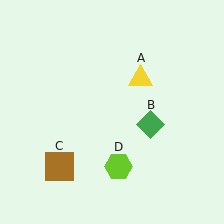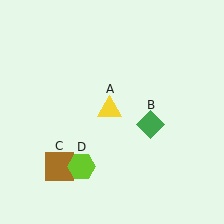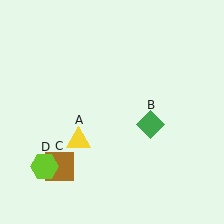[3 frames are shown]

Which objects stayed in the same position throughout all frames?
Green diamond (object B) and brown square (object C) remained stationary.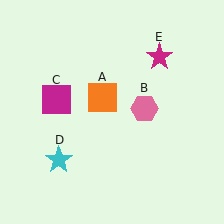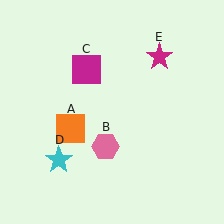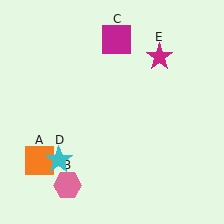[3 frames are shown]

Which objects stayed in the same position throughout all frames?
Cyan star (object D) and magenta star (object E) remained stationary.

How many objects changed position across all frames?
3 objects changed position: orange square (object A), pink hexagon (object B), magenta square (object C).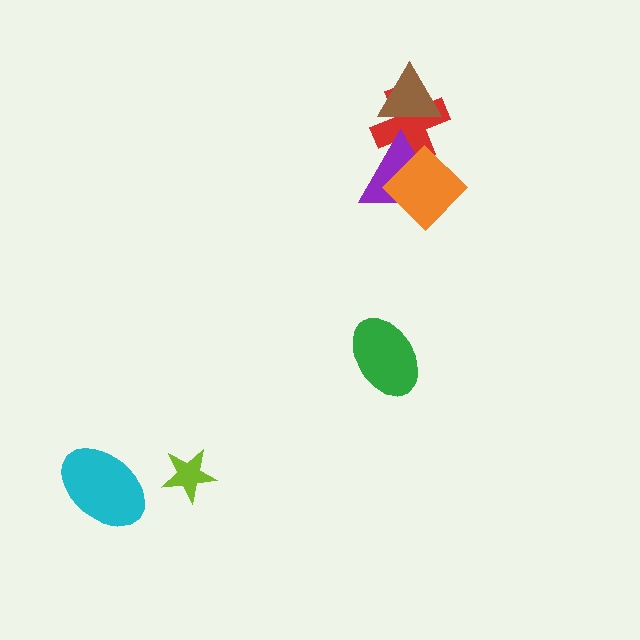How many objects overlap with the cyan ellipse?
0 objects overlap with the cyan ellipse.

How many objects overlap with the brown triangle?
1 object overlaps with the brown triangle.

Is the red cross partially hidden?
Yes, it is partially covered by another shape.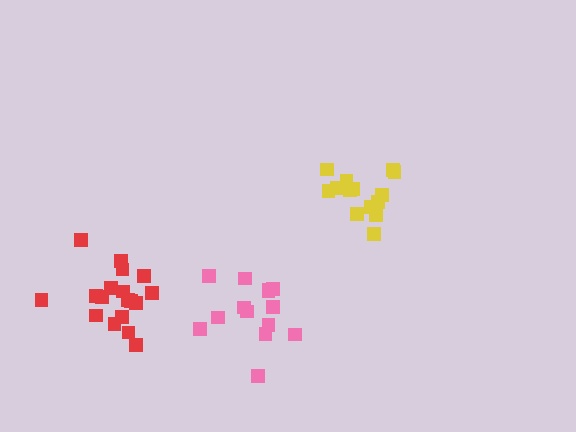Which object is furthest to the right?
The yellow cluster is rightmost.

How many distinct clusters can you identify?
There are 3 distinct clusters.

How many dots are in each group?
Group 1: 18 dots, Group 2: 14 dots, Group 3: 14 dots (46 total).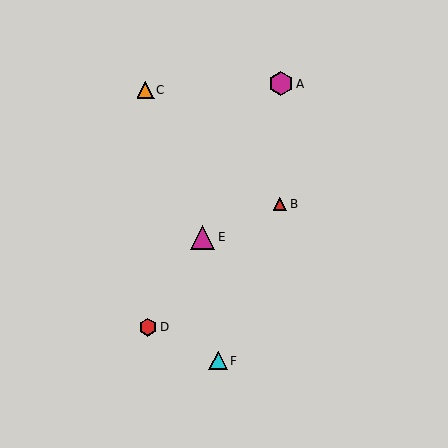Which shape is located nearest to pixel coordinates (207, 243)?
The magenta triangle (labeled E) at (202, 237) is nearest to that location.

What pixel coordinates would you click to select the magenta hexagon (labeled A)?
Click at (281, 84) to select the magenta hexagon A.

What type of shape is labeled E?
Shape E is a magenta triangle.